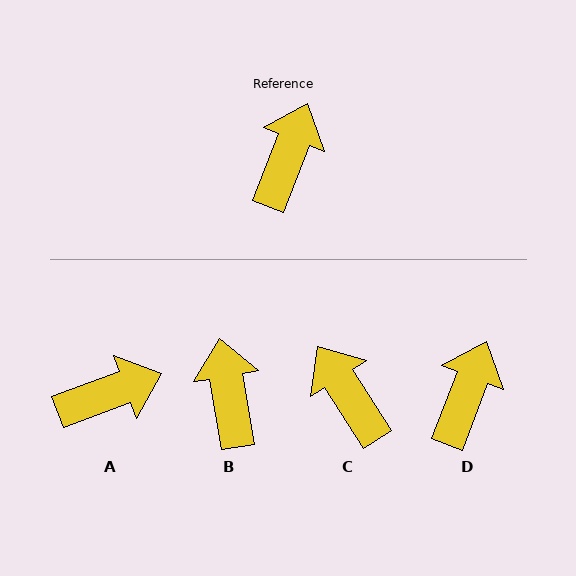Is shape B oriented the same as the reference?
No, it is off by about 31 degrees.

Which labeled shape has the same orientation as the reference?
D.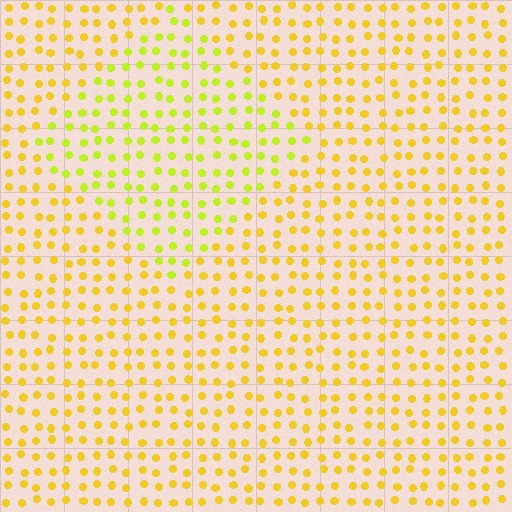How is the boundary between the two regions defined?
The boundary is defined purely by a slight shift in hue (about 26 degrees). Spacing, size, and orientation are identical on both sides.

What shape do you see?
I see a diamond.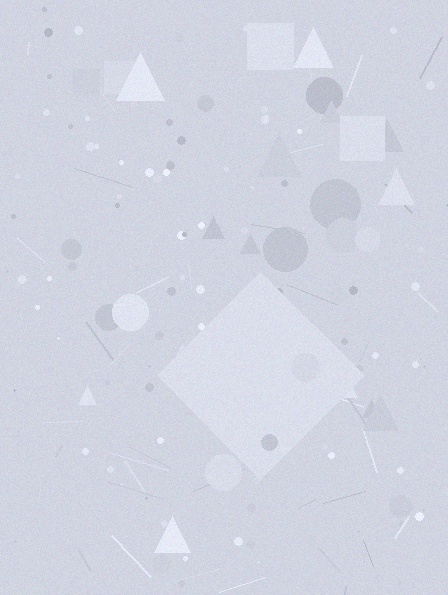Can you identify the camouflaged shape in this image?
The camouflaged shape is a diamond.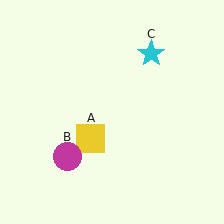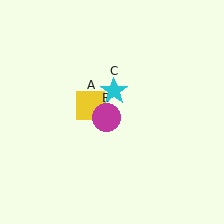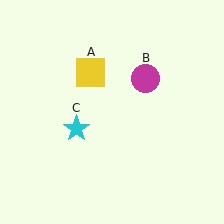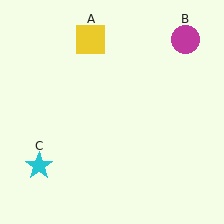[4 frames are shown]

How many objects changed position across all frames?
3 objects changed position: yellow square (object A), magenta circle (object B), cyan star (object C).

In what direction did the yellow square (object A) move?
The yellow square (object A) moved up.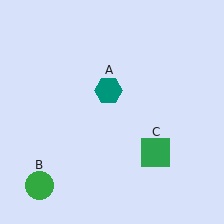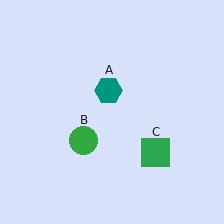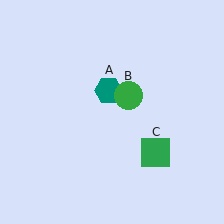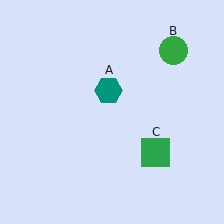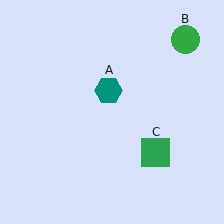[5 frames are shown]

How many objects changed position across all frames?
1 object changed position: green circle (object B).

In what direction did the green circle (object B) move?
The green circle (object B) moved up and to the right.